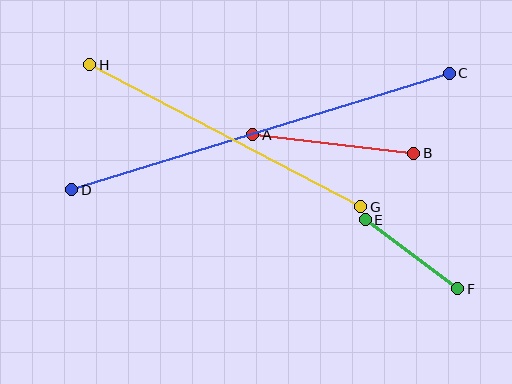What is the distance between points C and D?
The distance is approximately 395 pixels.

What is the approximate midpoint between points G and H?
The midpoint is at approximately (225, 136) pixels.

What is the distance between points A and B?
The distance is approximately 162 pixels.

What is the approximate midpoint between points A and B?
The midpoint is at approximately (333, 144) pixels.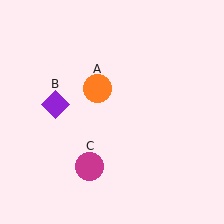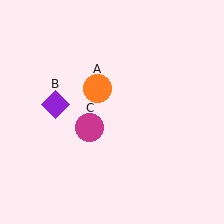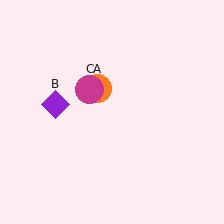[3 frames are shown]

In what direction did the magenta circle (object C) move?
The magenta circle (object C) moved up.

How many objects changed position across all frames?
1 object changed position: magenta circle (object C).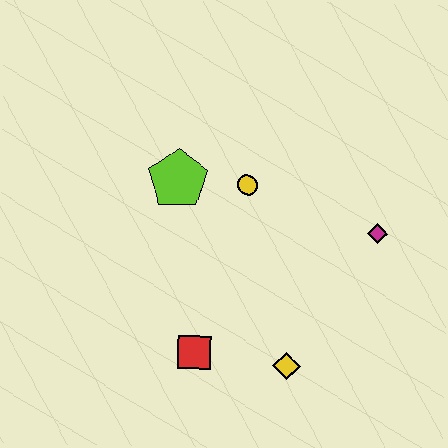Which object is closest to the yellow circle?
The lime pentagon is closest to the yellow circle.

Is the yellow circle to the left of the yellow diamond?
Yes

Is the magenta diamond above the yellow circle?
No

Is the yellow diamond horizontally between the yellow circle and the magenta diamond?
Yes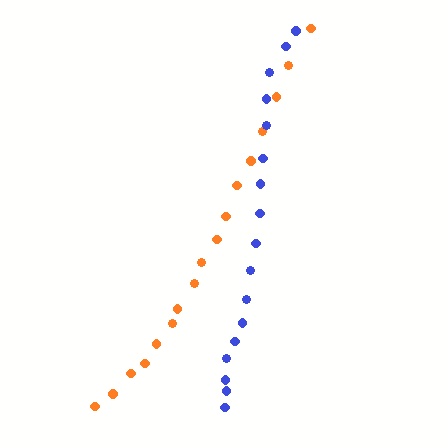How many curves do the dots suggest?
There are 2 distinct paths.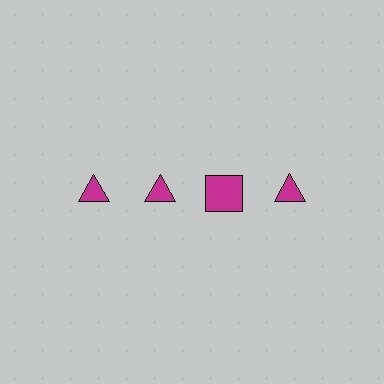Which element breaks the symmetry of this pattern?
The magenta square in the top row, center column breaks the symmetry. All other shapes are magenta triangles.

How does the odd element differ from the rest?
It has a different shape: square instead of triangle.